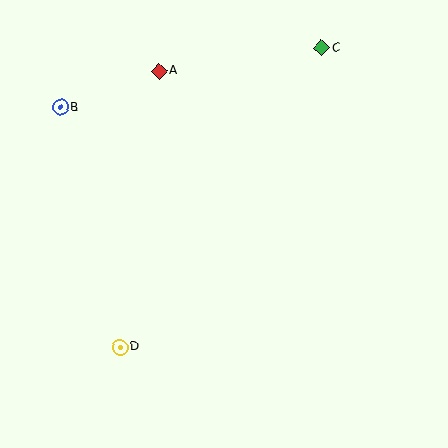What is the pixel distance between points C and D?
The distance between C and D is 361 pixels.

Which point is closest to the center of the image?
Point D at (120, 347) is closest to the center.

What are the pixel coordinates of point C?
Point C is at (322, 48).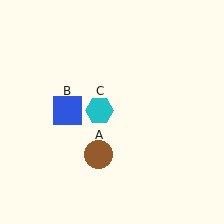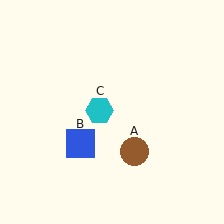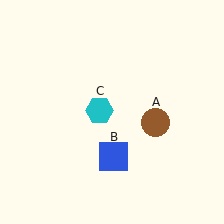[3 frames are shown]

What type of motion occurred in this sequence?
The brown circle (object A), blue square (object B) rotated counterclockwise around the center of the scene.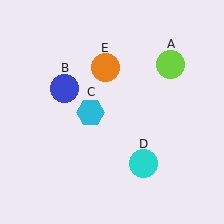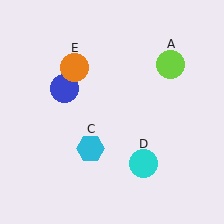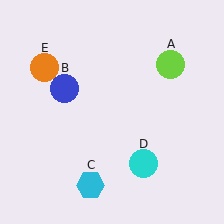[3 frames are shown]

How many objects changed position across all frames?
2 objects changed position: cyan hexagon (object C), orange circle (object E).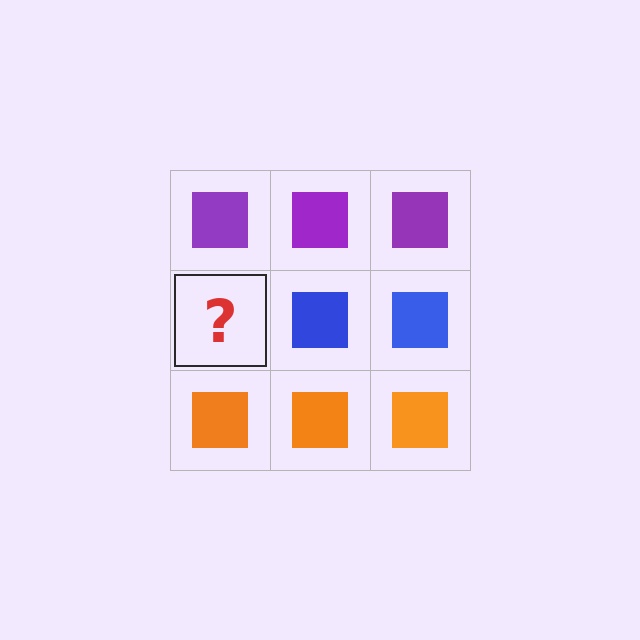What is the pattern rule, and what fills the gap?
The rule is that each row has a consistent color. The gap should be filled with a blue square.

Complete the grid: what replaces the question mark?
The question mark should be replaced with a blue square.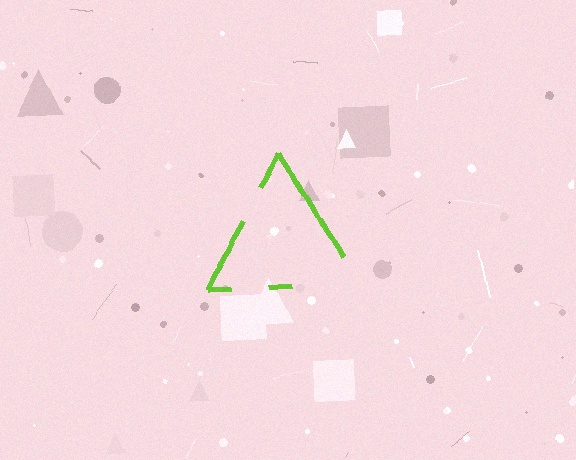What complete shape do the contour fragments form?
The contour fragments form a triangle.